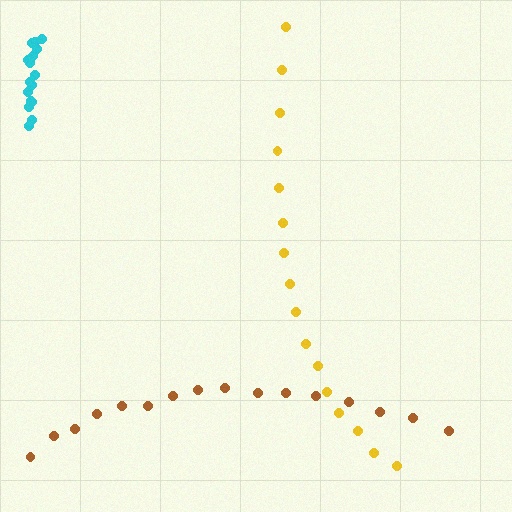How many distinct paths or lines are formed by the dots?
There are 3 distinct paths.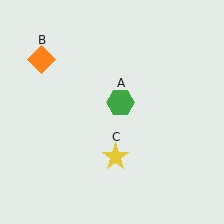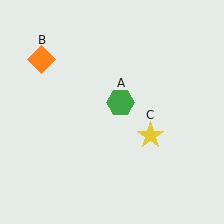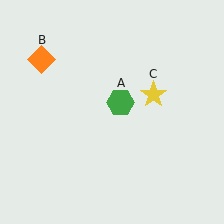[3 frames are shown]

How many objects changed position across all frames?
1 object changed position: yellow star (object C).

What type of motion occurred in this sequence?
The yellow star (object C) rotated counterclockwise around the center of the scene.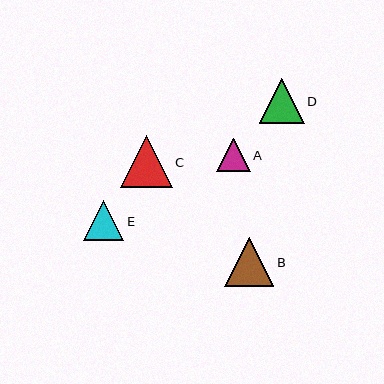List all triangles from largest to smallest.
From largest to smallest: C, B, D, E, A.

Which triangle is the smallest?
Triangle A is the smallest with a size of approximately 34 pixels.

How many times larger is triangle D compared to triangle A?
Triangle D is approximately 1.3 times the size of triangle A.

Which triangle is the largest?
Triangle C is the largest with a size of approximately 52 pixels.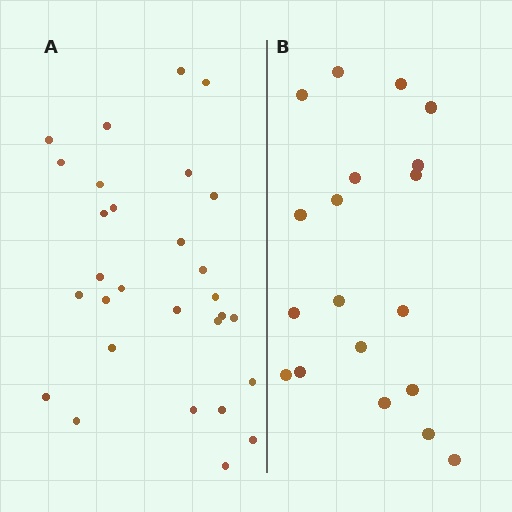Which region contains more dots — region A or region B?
Region A (the left region) has more dots.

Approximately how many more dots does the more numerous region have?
Region A has roughly 10 or so more dots than region B.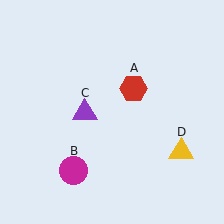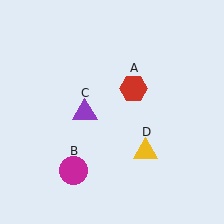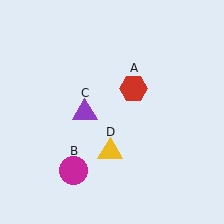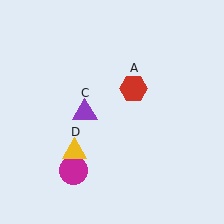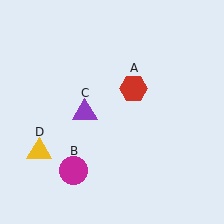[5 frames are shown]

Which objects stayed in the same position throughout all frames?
Red hexagon (object A) and magenta circle (object B) and purple triangle (object C) remained stationary.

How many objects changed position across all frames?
1 object changed position: yellow triangle (object D).